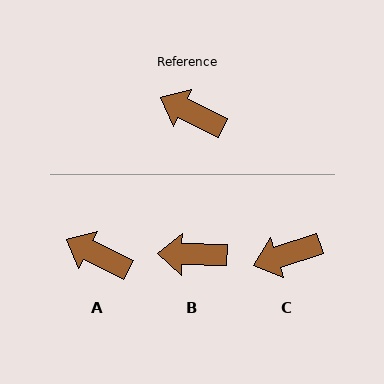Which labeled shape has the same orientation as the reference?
A.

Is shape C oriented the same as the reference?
No, it is off by about 45 degrees.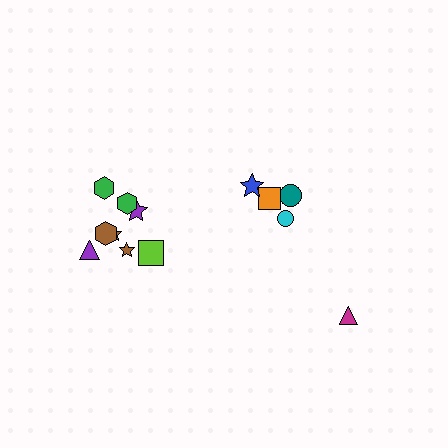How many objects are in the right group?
There are 5 objects.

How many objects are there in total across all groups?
There are 13 objects.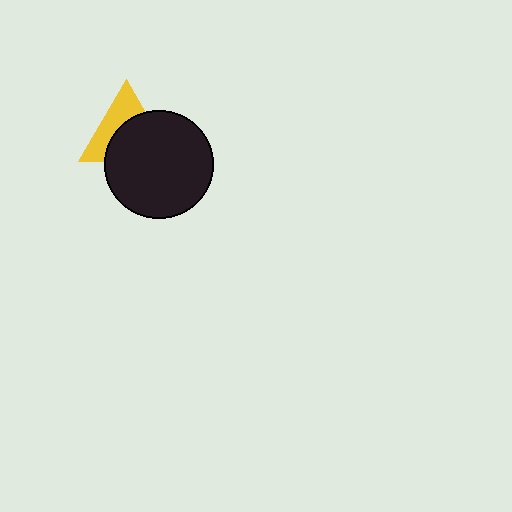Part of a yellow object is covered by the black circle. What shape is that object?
It is a triangle.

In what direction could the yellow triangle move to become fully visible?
The yellow triangle could move up. That would shift it out from behind the black circle entirely.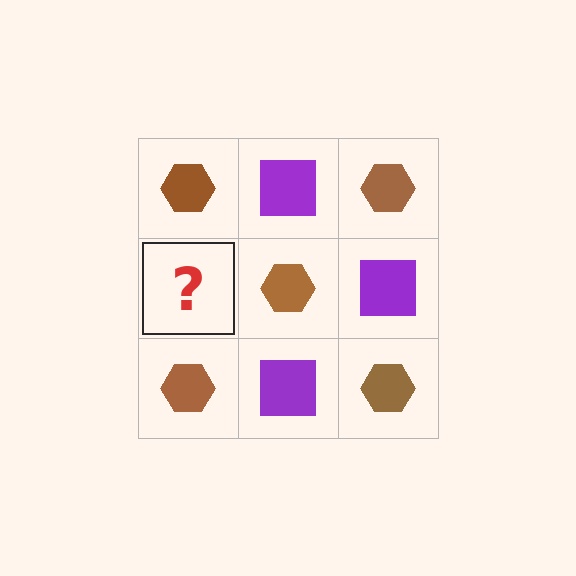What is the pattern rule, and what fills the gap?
The rule is that it alternates brown hexagon and purple square in a checkerboard pattern. The gap should be filled with a purple square.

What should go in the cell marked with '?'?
The missing cell should contain a purple square.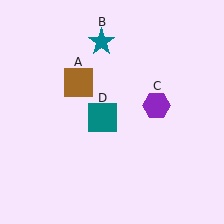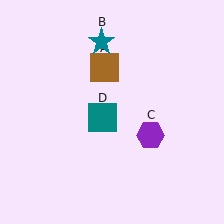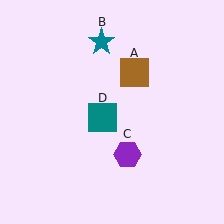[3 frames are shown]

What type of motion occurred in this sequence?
The brown square (object A), purple hexagon (object C) rotated clockwise around the center of the scene.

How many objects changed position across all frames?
2 objects changed position: brown square (object A), purple hexagon (object C).